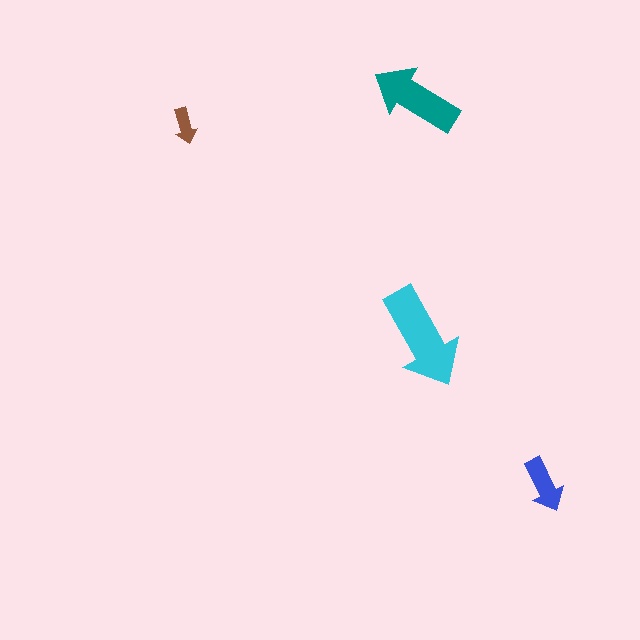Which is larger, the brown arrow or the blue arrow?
The blue one.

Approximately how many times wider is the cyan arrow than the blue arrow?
About 2 times wider.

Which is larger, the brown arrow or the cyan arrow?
The cyan one.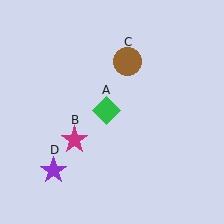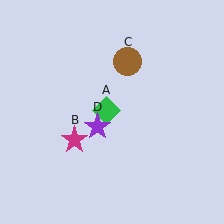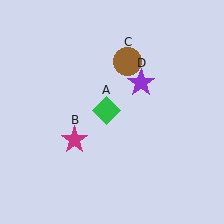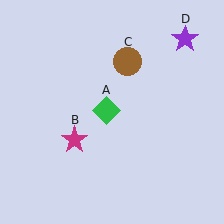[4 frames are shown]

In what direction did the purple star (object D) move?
The purple star (object D) moved up and to the right.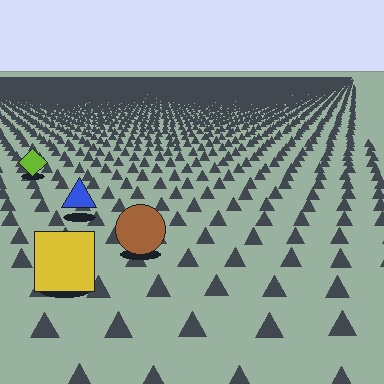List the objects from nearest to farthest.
From nearest to farthest: the yellow square, the brown circle, the blue triangle, the lime diamond.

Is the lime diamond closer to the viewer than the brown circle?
No. The brown circle is closer — you can tell from the texture gradient: the ground texture is coarser near it.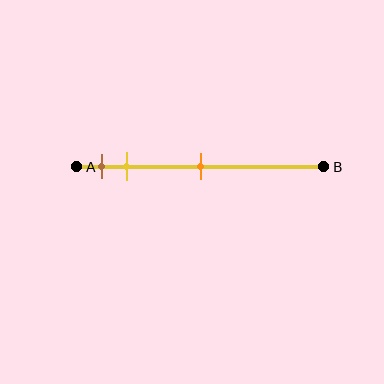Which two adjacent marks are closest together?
The brown and yellow marks are the closest adjacent pair.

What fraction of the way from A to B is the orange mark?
The orange mark is approximately 50% (0.5) of the way from A to B.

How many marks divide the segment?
There are 3 marks dividing the segment.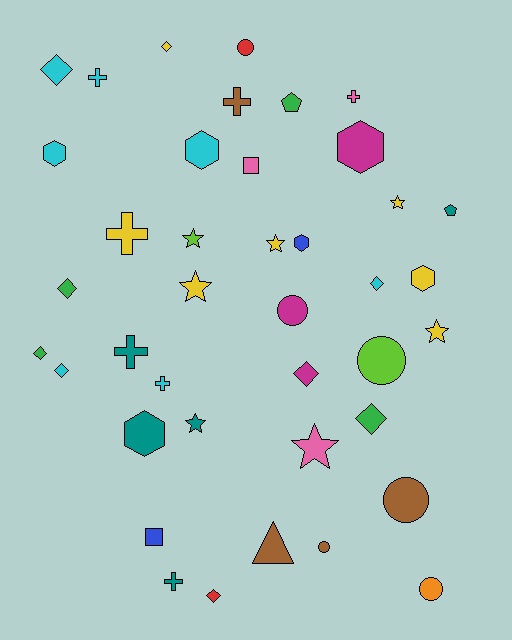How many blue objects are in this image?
There are 2 blue objects.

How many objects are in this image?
There are 40 objects.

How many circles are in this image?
There are 6 circles.